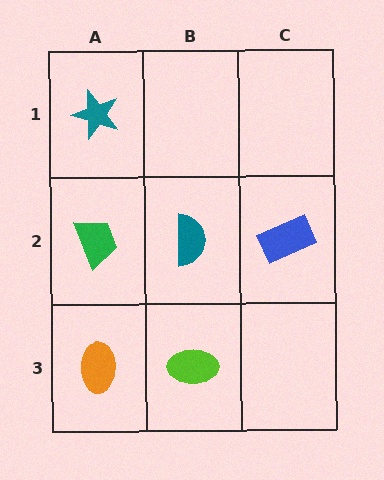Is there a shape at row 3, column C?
No, that cell is empty.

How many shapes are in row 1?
1 shape.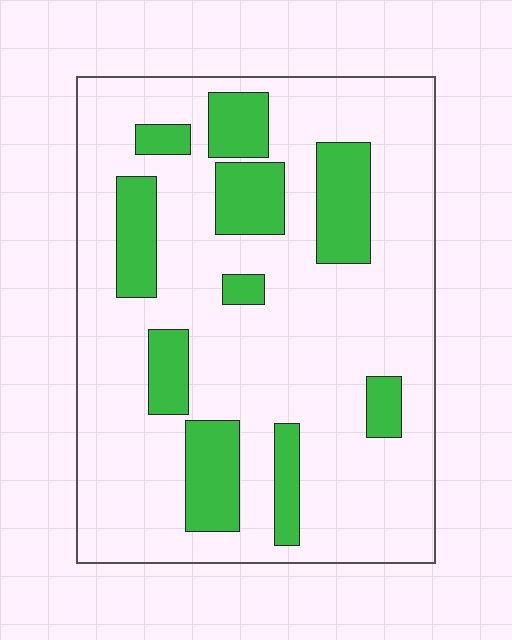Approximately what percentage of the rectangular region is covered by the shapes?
Approximately 20%.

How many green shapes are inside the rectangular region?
10.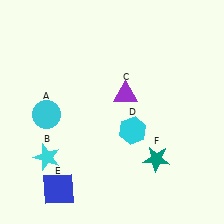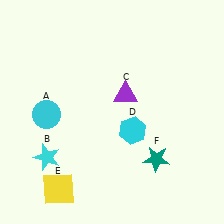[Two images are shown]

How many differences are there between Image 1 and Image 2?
There is 1 difference between the two images.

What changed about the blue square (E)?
In Image 1, E is blue. In Image 2, it changed to yellow.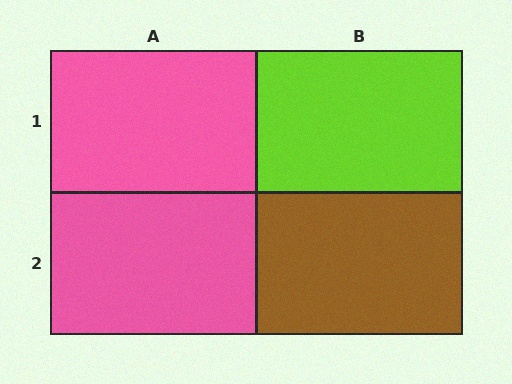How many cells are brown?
1 cell is brown.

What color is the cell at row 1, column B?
Lime.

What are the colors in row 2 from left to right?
Pink, brown.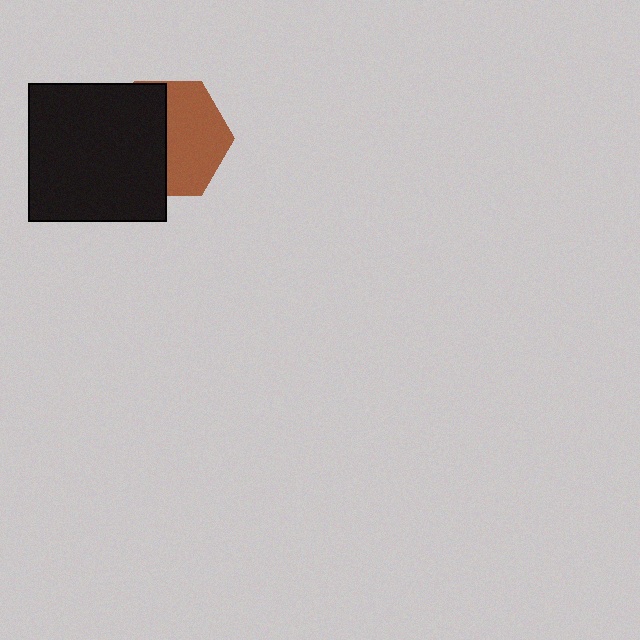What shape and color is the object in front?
The object in front is a black square.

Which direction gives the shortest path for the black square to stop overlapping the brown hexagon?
Moving left gives the shortest separation.